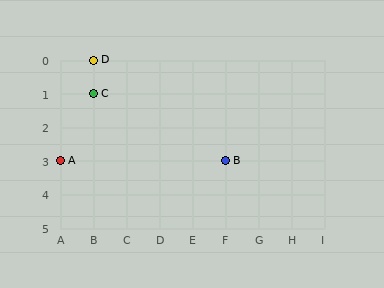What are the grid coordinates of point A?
Point A is at grid coordinates (A, 3).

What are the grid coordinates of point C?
Point C is at grid coordinates (B, 1).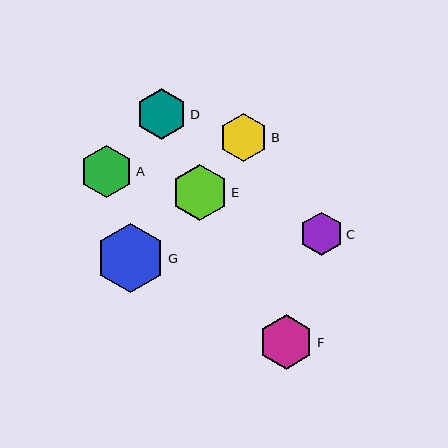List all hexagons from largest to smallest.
From largest to smallest: G, E, F, A, D, B, C.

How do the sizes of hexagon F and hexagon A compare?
Hexagon F and hexagon A are approximately the same size.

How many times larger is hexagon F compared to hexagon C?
Hexagon F is approximately 1.3 times the size of hexagon C.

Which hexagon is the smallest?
Hexagon C is the smallest with a size of approximately 43 pixels.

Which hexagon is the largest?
Hexagon G is the largest with a size of approximately 69 pixels.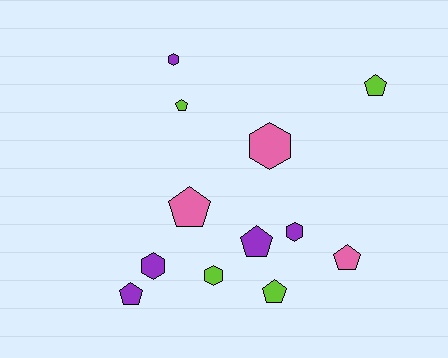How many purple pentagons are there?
There are 2 purple pentagons.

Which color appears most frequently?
Purple, with 5 objects.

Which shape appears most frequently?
Pentagon, with 7 objects.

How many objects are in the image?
There are 12 objects.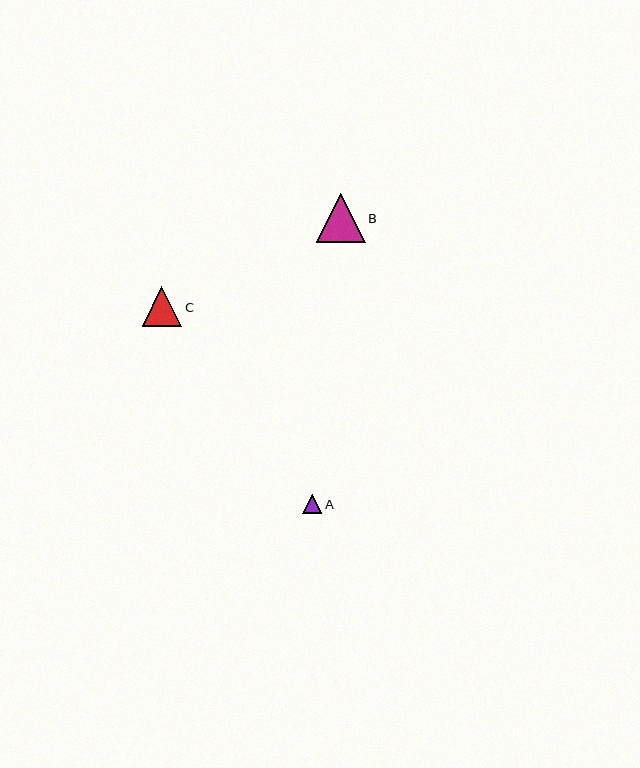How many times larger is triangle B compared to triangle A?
Triangle B is approximately 2.6 times the size of triangle A.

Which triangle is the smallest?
Triangle A is the smallest with a size of approximately 19 pixels.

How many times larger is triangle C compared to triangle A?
Triangle C is approximately 2.1 times the size of triangle A.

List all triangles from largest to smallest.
From largest to smallest: B, C, A.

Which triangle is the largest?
Triangle B is the largest with a size of approximately 49 pixels.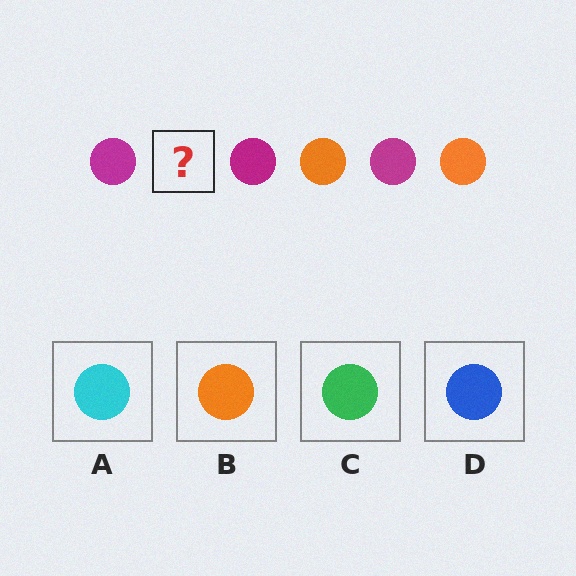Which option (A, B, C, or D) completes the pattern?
B.